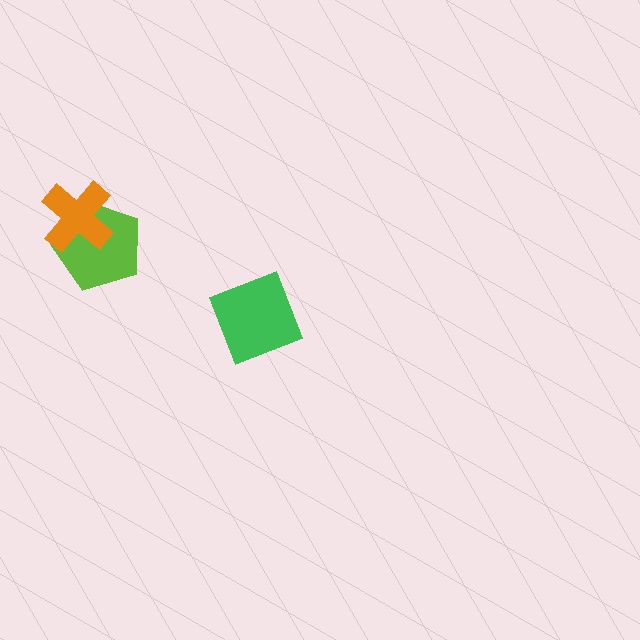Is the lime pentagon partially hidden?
Yes, it is partially covered by another shape.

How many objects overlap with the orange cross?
1 object overlaps with the orange cross.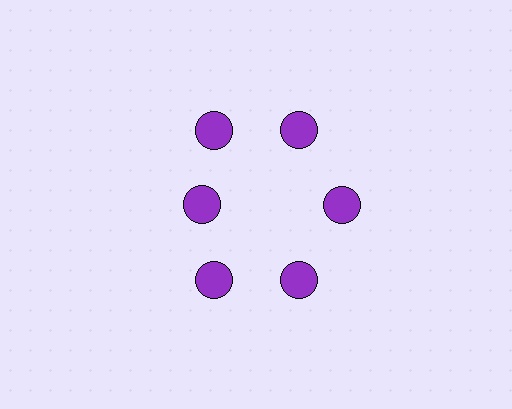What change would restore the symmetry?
The symmetry would be restored by moving it outward, back onto the ring so that all 6 circles sit at equal angles and equal distance from the center.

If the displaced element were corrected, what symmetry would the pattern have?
It would have 6-fold rotational symmetry — the pattern would map onto itself every 60 degrees.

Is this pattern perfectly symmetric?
No. The 6 purple circles are arranged in a ring, but one element near the 9 o'clock position is pulled inward toward the center, breaking the 6-fold rotational symmetry.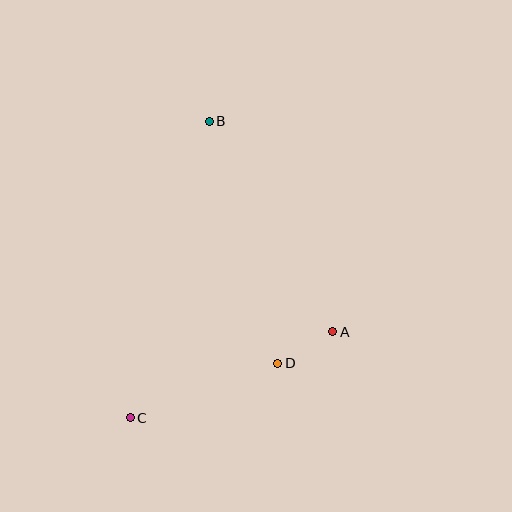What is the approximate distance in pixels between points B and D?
The distance between B and D is approximately 251 pixels.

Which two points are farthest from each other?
Points B and C are farthest from each other.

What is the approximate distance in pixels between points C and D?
The distance between C and D is approximately 157 pixels.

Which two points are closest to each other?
Points A and D are closest to each other.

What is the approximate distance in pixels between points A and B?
The distance between A and B is approximately 244 pixels.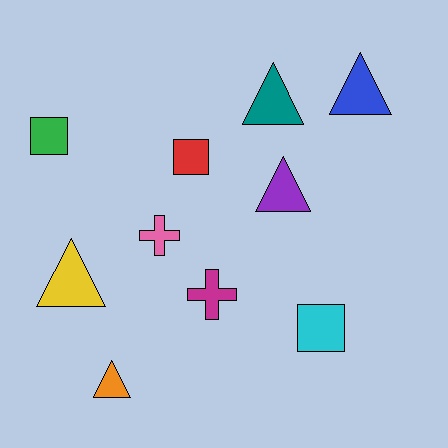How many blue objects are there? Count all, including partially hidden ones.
There is 1 blue object.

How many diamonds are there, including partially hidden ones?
There are no diamonds.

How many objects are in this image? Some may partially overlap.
There are 10 objects.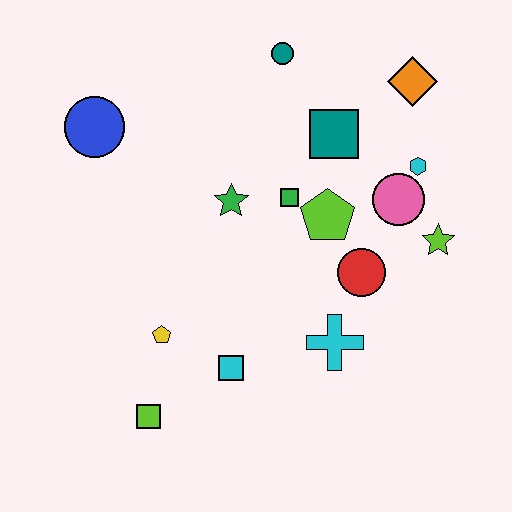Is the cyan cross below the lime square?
No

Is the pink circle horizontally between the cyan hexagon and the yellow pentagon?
Yes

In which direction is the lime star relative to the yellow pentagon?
The lime star is to the right of the yellow pentagon.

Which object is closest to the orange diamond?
The cyan hexagon is closest to the orange diamond.